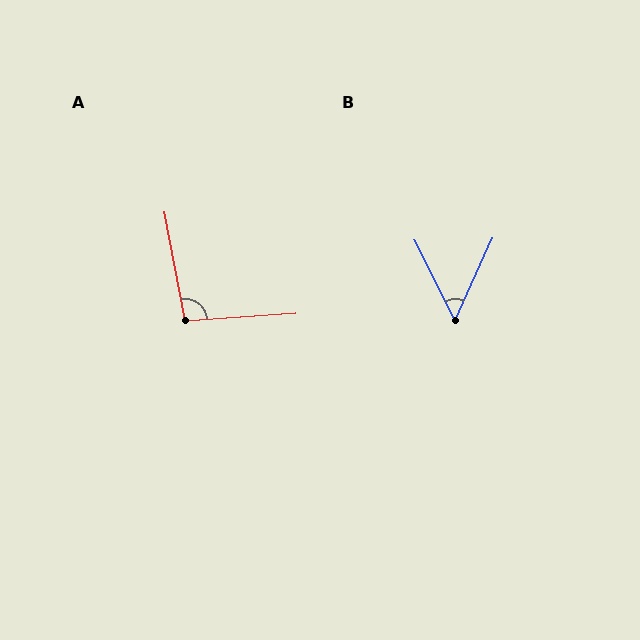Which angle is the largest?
A, at approximately 96 degrees.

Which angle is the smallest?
B, at approximately 51 degrees.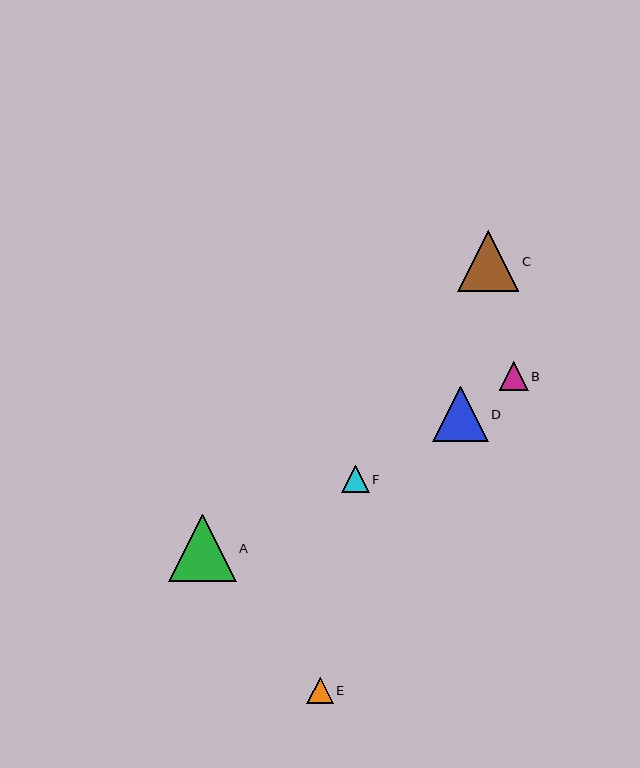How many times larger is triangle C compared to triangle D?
Triangle C is approximately 1.1 times the size of triangle D.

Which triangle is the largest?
Triangle A is the largest with a size of approximately 68 pixels.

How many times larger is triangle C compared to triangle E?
Triangle C is approximately 2.3 times the size of triangle E.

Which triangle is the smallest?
Triangle E is the smallest with a size of approximately 27 pixels.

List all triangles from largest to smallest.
From largest to smallest: A, C, D, B, F, E.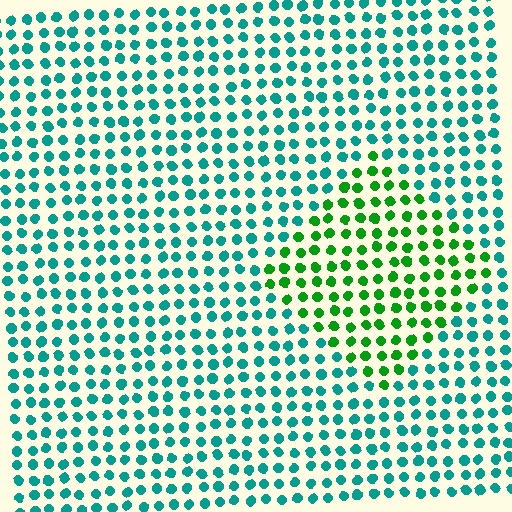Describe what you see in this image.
The image is filled with small teal elements in a uniform arrangement. A diamond-shaped region is visible where the elements are tinted to a slightly different hue, forming a subtle color boundary.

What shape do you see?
I see a diamond.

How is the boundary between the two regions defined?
The boundary is defined purely by a slight shift in hue (about 49 degrees). Spacing, size, and orientation are identical on both sides.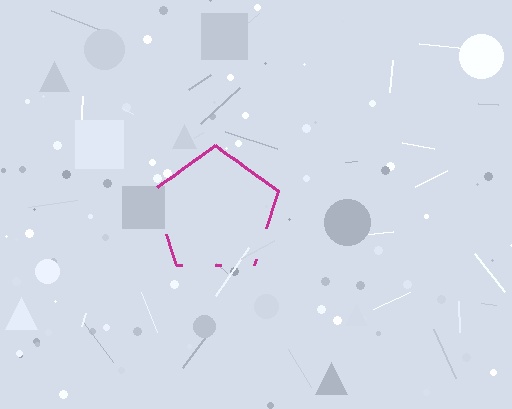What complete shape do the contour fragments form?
The contour fragments form a pentagon.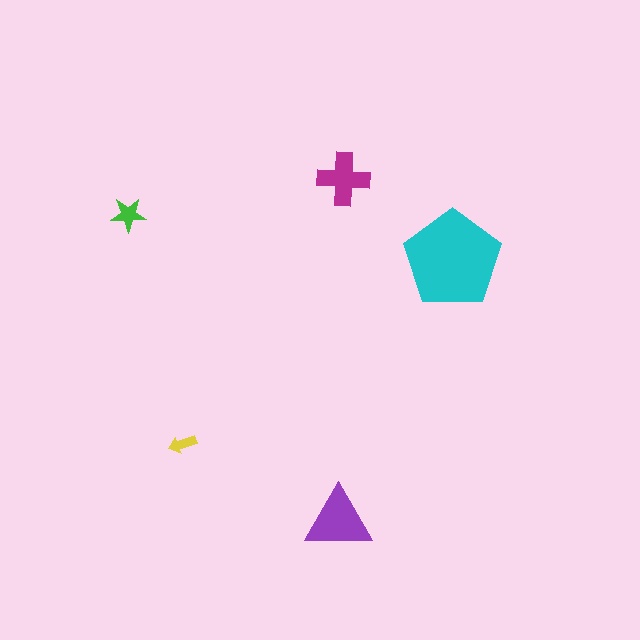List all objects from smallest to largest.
The yellow arrow, the green star, the magenta cross, the purple triangle, the cyan pentagon.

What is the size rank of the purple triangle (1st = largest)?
2nd.